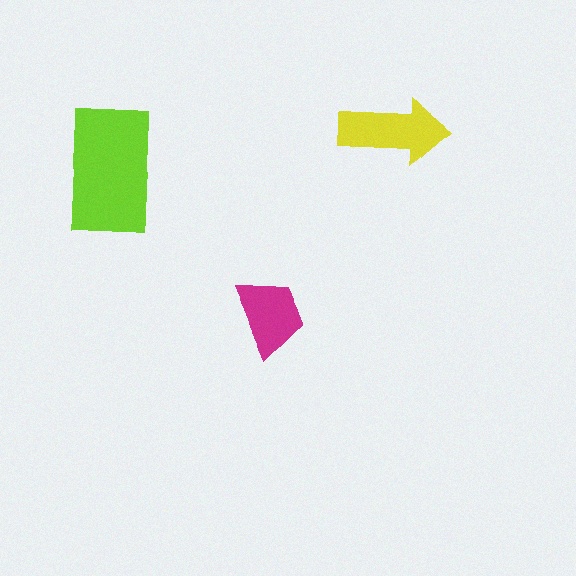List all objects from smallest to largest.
The magenta trapezoid, the yellow arrow, the lime rectangle.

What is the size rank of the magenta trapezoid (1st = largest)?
3rd.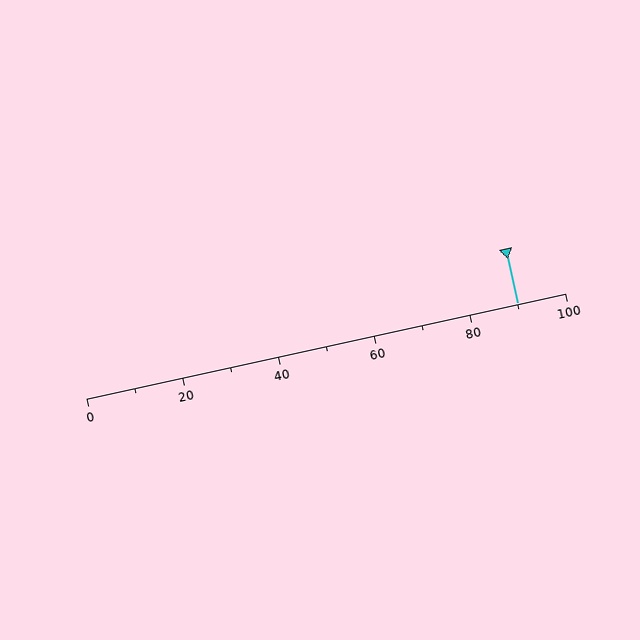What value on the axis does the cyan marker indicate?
The marker indicates approximately 90.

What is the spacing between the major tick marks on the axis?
The major ticks are spaced 20 apart.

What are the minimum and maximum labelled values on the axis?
The axis runs from 0 to 100.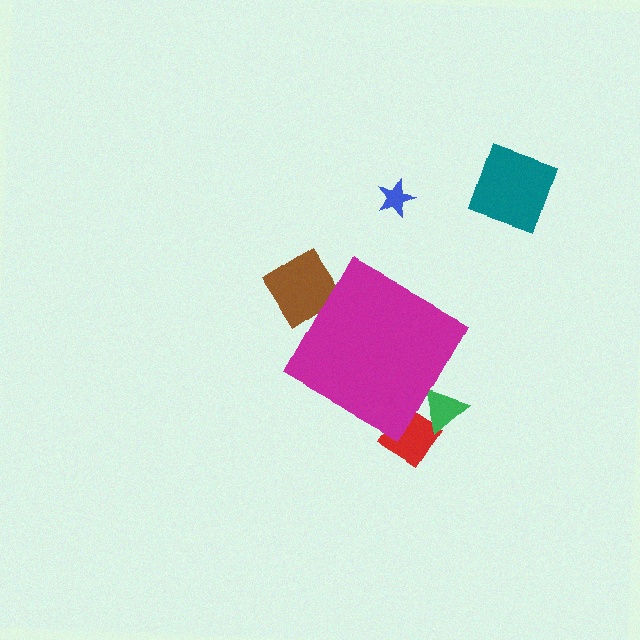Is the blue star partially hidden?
No, the blue star is fully visible.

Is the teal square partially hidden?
No, the teal square is fully visible.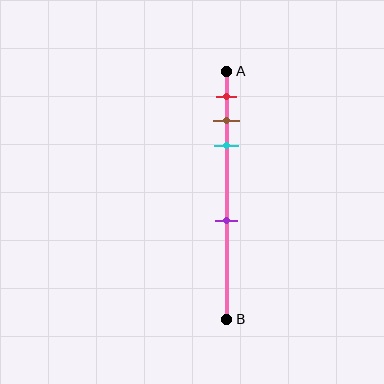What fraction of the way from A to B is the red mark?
The red mark is approximately 10% (0.1) of the way from A to B.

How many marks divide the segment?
There are 4 marks dividing the segment.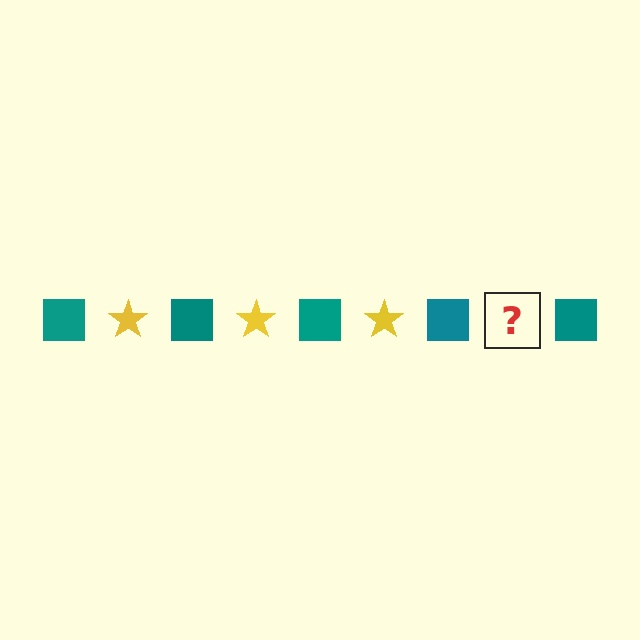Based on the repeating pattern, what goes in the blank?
The blank should be a yellow star.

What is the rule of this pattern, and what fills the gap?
The rule is that the pattern alternates between teal square and yellow star. The gap should be filled with a yellow star.